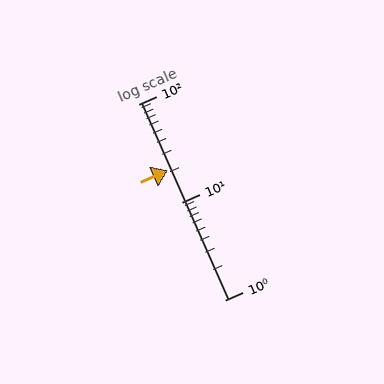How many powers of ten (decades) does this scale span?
The scale spans 2 decades, from 1 to 100.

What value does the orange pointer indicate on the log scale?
The pointer indicates approximately 21.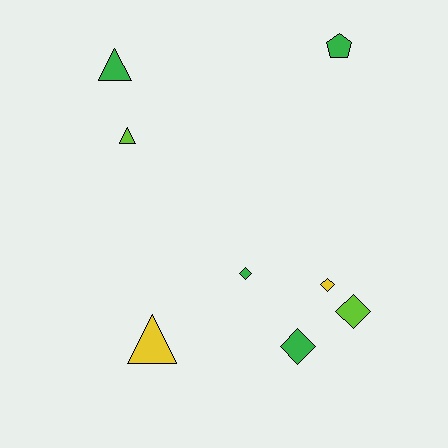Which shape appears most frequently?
Diamond, with 4 objects.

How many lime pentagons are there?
There are no lime pentagons.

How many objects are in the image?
There are 8 objects.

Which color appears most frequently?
Green, with 4 objects.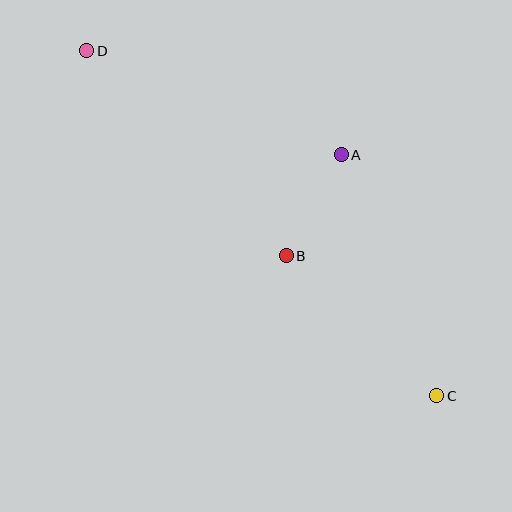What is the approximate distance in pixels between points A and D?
The distance between A and D is approximately 275 pixels.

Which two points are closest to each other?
Points A and B are closest to each other.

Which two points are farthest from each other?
Points C and D are farthest from each other.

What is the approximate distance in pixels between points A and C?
The distance between A and C is approximately 259 pixels.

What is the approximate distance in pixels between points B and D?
The distance between B and D is approximately 286 pixels.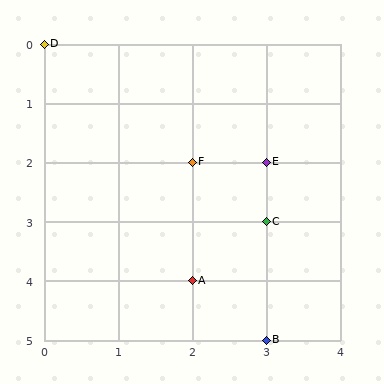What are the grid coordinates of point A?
Point A is at grid coordinates (2, 4).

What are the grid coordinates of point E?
Point E is at grid coordinates (3, 2).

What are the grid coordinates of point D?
Point D is at grid coordinates (0, 0).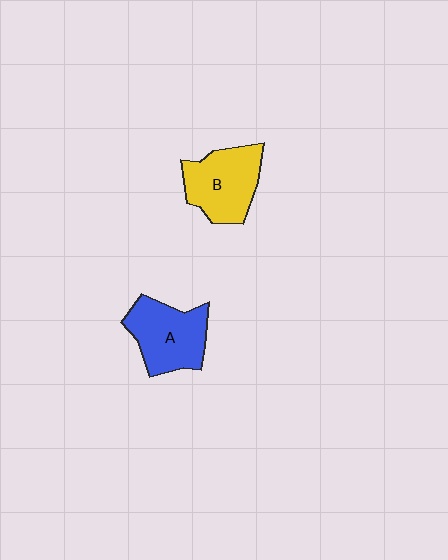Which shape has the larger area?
Shape A (blue).